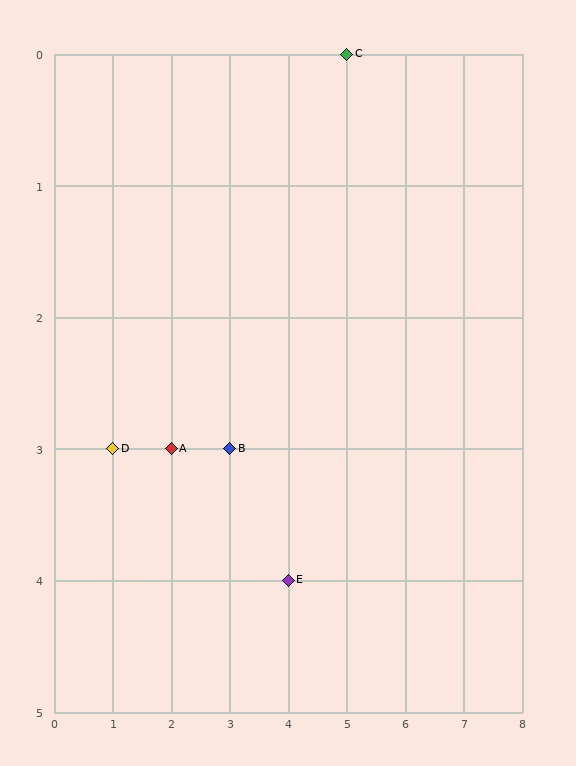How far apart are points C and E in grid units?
Points C and E are 1 column and 4 rows apart (about 4.1 grid units diagonally).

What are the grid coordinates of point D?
Point D is at grid coordinates (1, 3).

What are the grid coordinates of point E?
Point E is at grid coordinates (4, 4).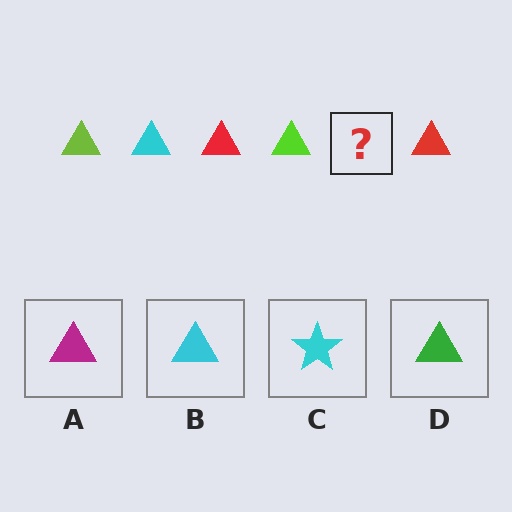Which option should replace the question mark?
Option B.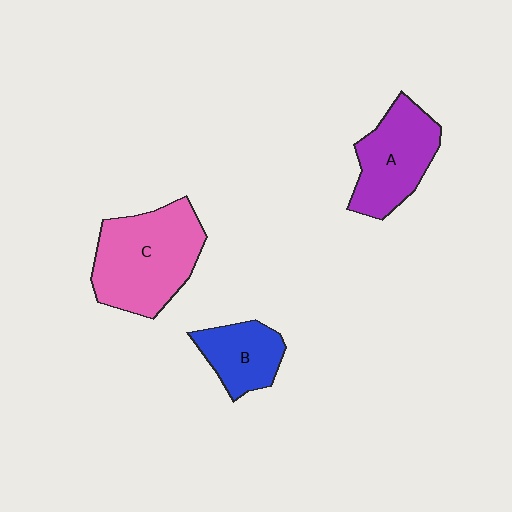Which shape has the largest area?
Shape C (pink).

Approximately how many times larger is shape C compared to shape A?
Approximately 1.4 times.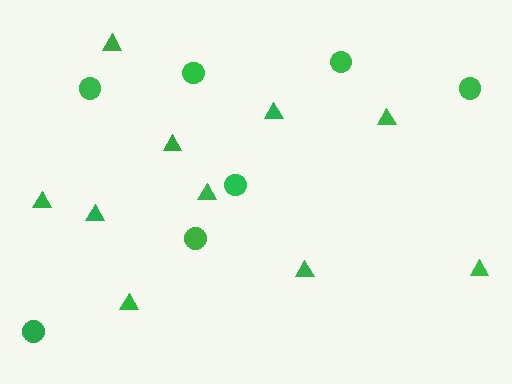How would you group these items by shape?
There are 2 groups: one group of circles (7) and one group of triangles (10).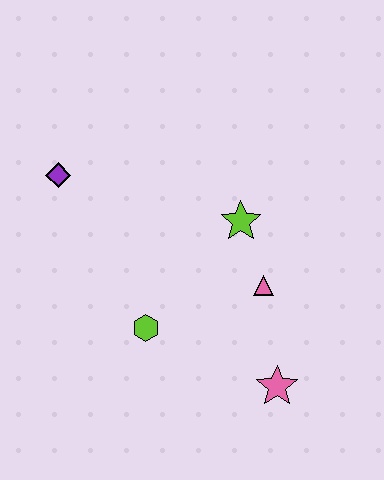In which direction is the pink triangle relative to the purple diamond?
The pink triangle is to the right of the purple diamond.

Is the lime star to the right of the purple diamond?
Yes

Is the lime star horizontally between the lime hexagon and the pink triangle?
Yes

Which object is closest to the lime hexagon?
The pink triangle is closest to the lime hexagon.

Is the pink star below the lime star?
Yes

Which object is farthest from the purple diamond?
The pink star is farthest from the purple diamond.